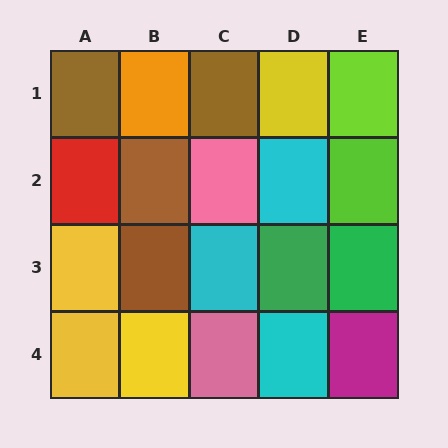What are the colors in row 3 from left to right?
Yellow, brown, cyan, green, green.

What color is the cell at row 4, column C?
Pink.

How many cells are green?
2 cells are green.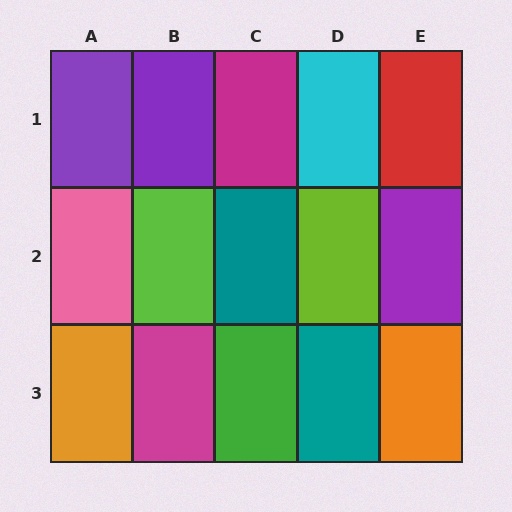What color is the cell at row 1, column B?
Purple.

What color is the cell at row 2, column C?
Teal.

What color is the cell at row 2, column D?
Lime.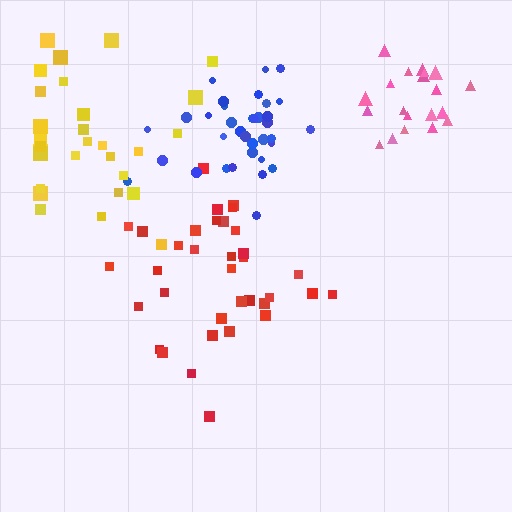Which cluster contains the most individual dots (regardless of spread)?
Red (35).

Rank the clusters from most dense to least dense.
pink, blue, red, yellow.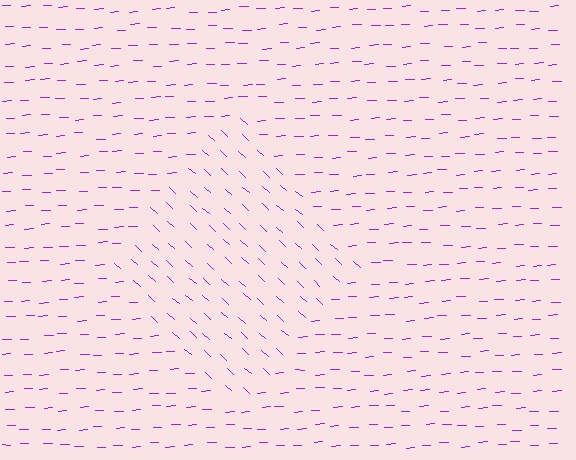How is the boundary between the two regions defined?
The boundary is defined purely by a change in line orientation (approximately 45 degrees difference). All lines are the same color and thickness.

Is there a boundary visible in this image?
Yes, there is a texture boundary formed by a change in line orientation.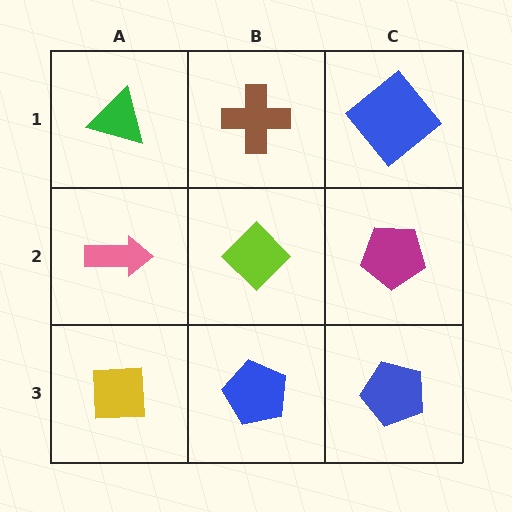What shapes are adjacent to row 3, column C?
A magenta pentagon (row 2, column C), a blue pentagon (row 3, column B).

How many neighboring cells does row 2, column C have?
3.